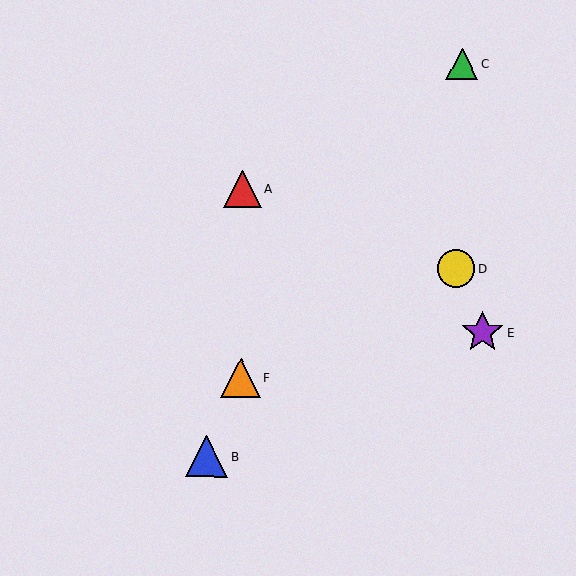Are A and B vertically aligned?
No, A is at x≈242 and B is at x≈207.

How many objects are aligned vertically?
2 objects (A, F) are aligned vertically.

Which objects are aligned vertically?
Objects A, F are aligned vertically.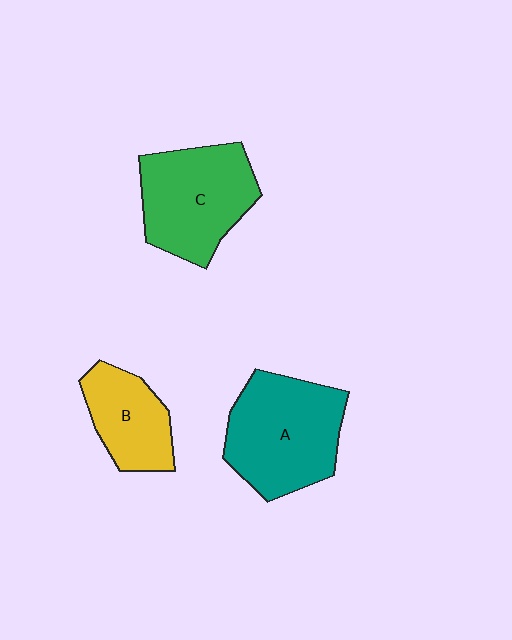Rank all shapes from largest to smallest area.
From largest to smallest: A (teal), C (green), B (yellow).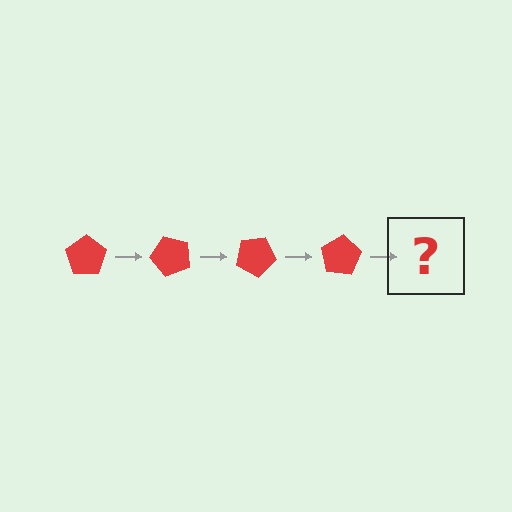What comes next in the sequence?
The next element should be a red pentagon rotated 200 degrees.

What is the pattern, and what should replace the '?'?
The pattern is that the pentagon rotates 50 degrees each step. The '?' should be a red pentagon rotated 200 degrees.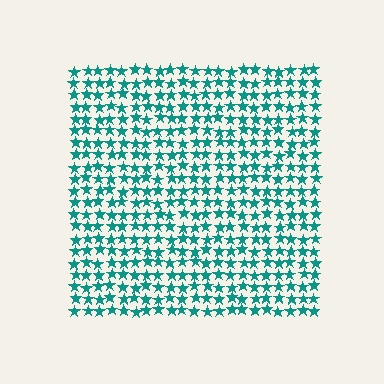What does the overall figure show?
The overall figure shows a square.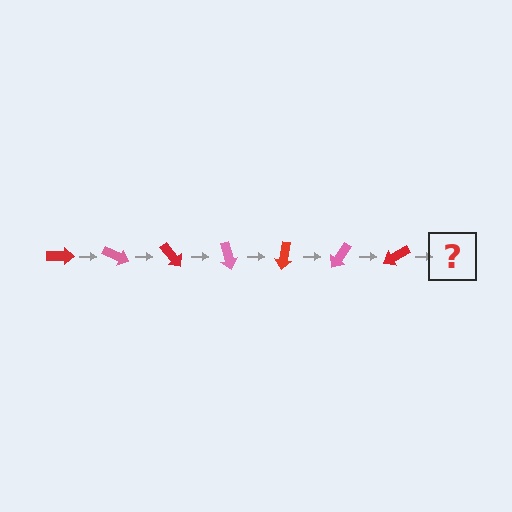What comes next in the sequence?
The next element should be a pink arrow, rotated 175 degrees from the start.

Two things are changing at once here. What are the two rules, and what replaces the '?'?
The two rules are that it rotates 25 degrees each step and the color cycles through red and pink. The '?' should be a pink arrow, rotated 175 degrees from the start.